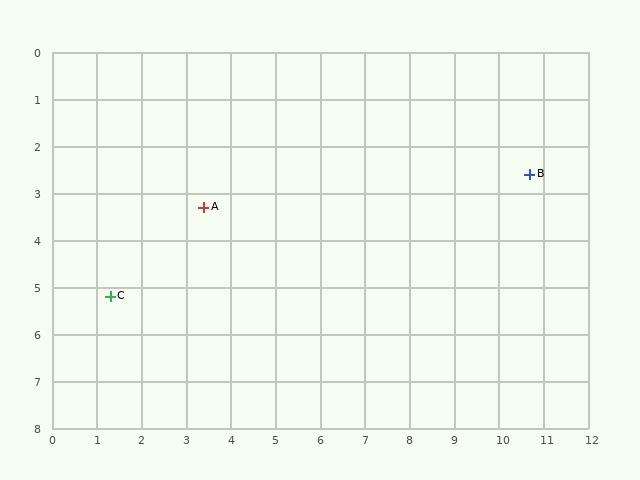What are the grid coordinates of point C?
Point C is at approximately (1.3, 5.2).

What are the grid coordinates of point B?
Point B is at approximately (10.7, 2.6).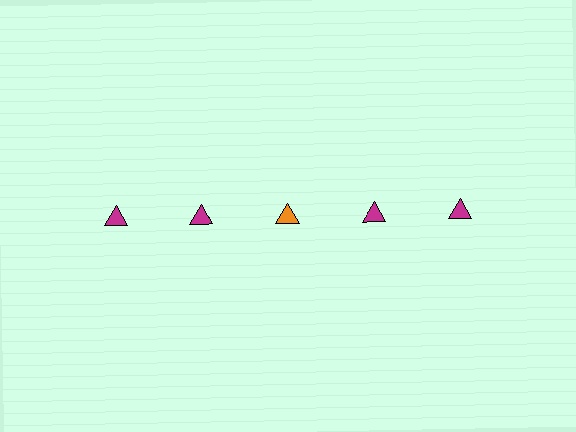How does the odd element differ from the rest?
It has a different color: orange instead of magenta.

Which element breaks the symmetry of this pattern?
The orange triangle in the top row, center column breaks the symmetry. All other shapes are magenta triangles.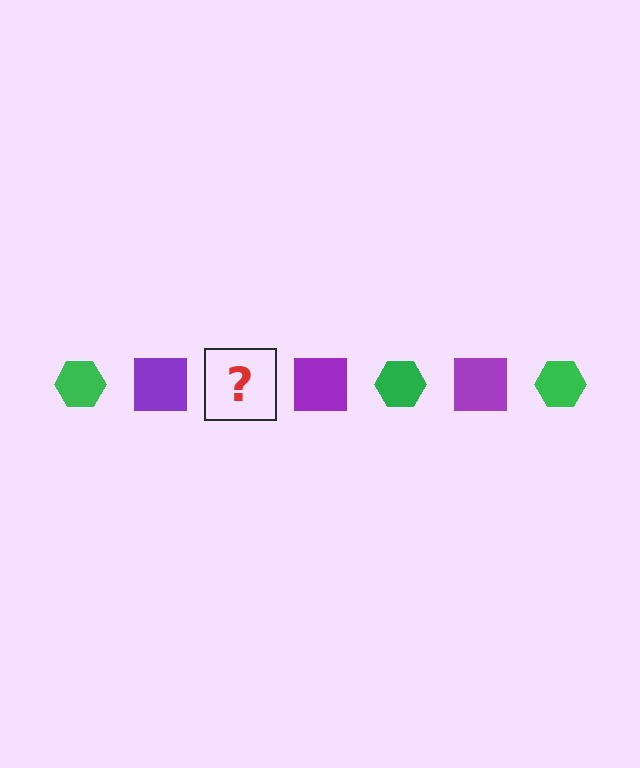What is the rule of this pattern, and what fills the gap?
The rule is that the pattern alternates between green hexagon and purple square. The gap should be filled with a green hexagon.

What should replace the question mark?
The question mark should be replaced with a green hexagon.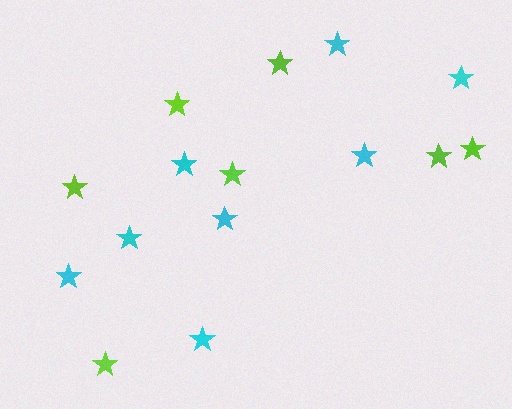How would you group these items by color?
There are 2 groups: one group of lime stars (7) and one group of cyan stars (8).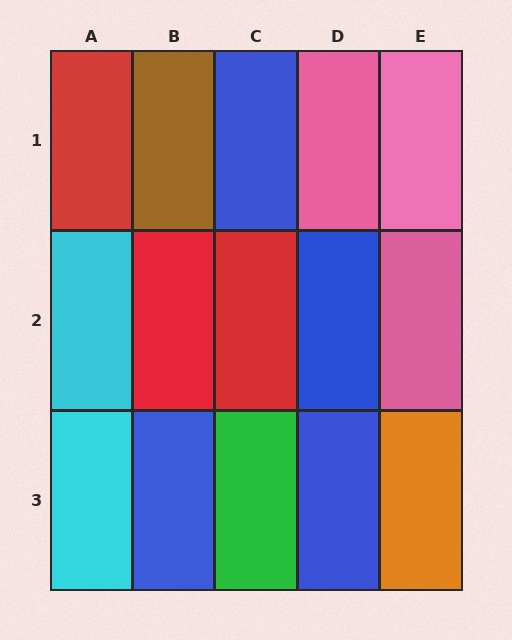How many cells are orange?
1 cell is orange.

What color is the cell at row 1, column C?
Blue.